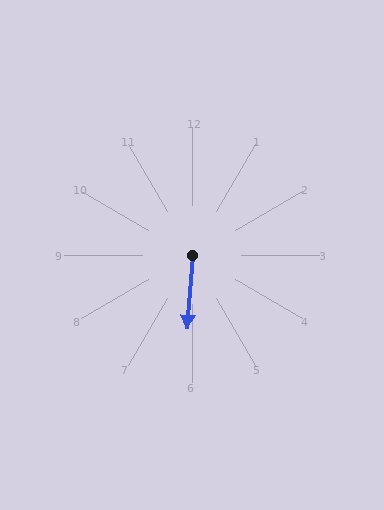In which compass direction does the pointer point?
South.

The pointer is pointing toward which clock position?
Roughly 6 o'clock.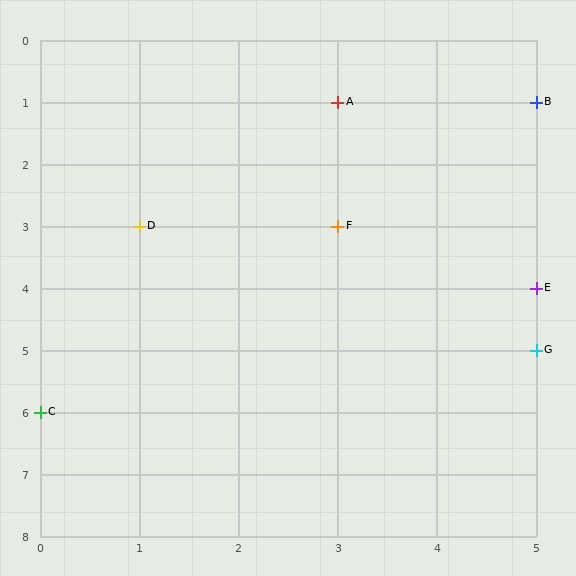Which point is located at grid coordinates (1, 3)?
Point D is at (1, 3).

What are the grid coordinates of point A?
Point A is at grid coordinates (3, 1).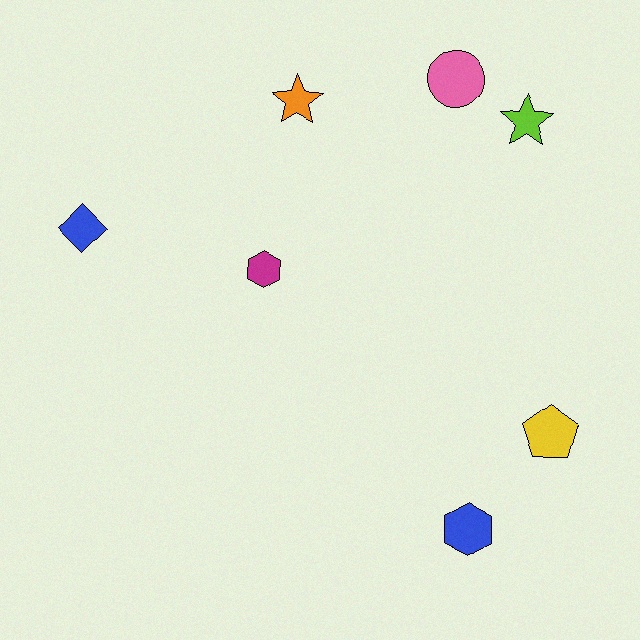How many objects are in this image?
There are 7 objects.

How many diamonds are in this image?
There is 1 diamond.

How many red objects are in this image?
There are no red objects.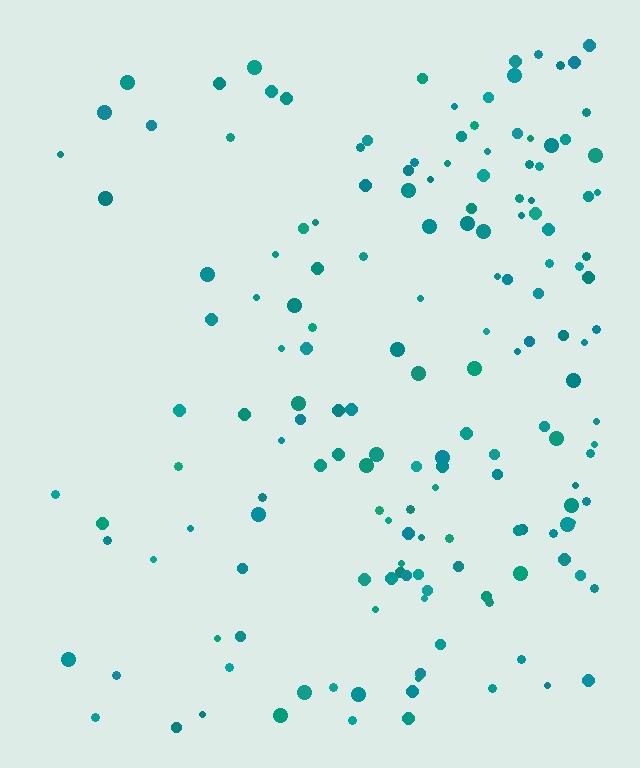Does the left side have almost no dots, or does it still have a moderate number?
Still a moderate number, just noticeably fewer than the right.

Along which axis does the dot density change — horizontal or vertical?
Horizontal.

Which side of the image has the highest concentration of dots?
The right.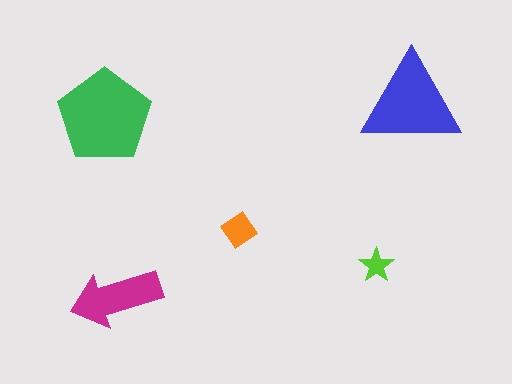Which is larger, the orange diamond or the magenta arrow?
The magenta arrow.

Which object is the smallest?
The lime star.